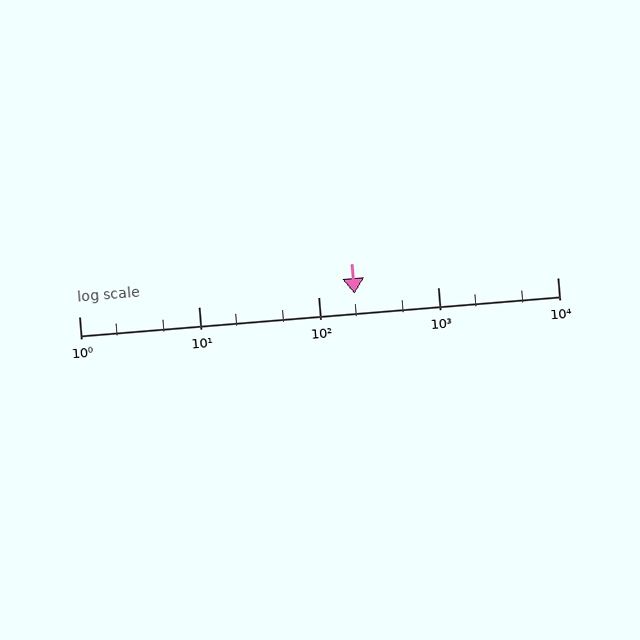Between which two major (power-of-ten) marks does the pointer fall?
The pointer is between 100 and 1000.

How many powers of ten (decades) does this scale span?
The scale spans 4 decades, from 1 to 10000.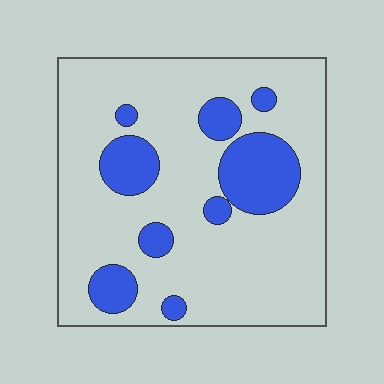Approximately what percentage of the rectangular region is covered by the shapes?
Approximately 20%.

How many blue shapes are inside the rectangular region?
9.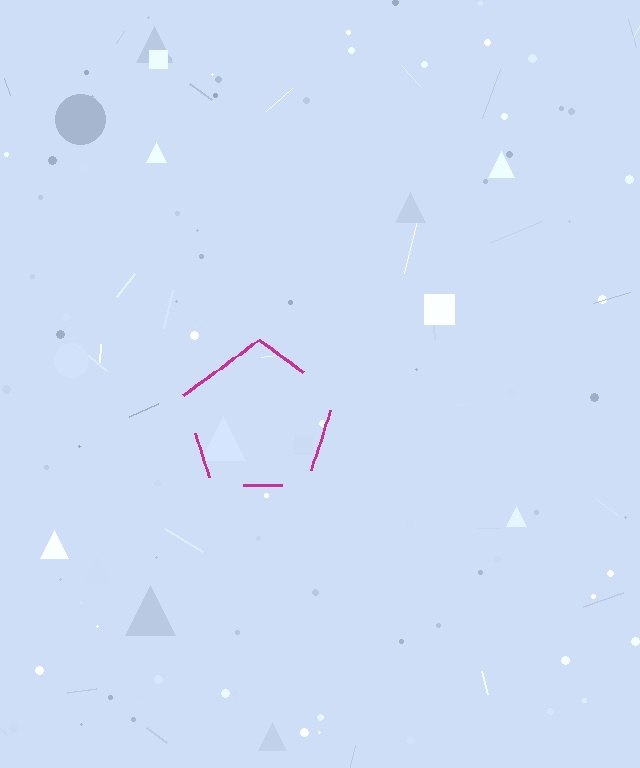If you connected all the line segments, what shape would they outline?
They would outline a pentagon.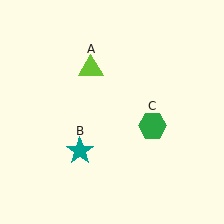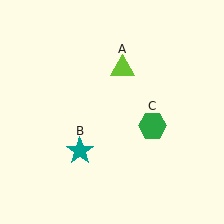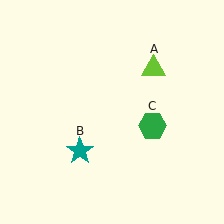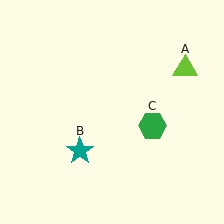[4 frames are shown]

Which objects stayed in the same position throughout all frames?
Teal star (object B) and green hexagon (object C) remained stationary.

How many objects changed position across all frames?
1 object changed position: lime triangle (object A).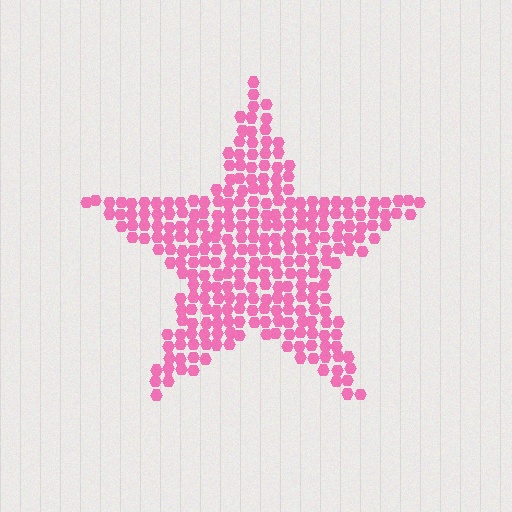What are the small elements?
The small elements are hexagons.